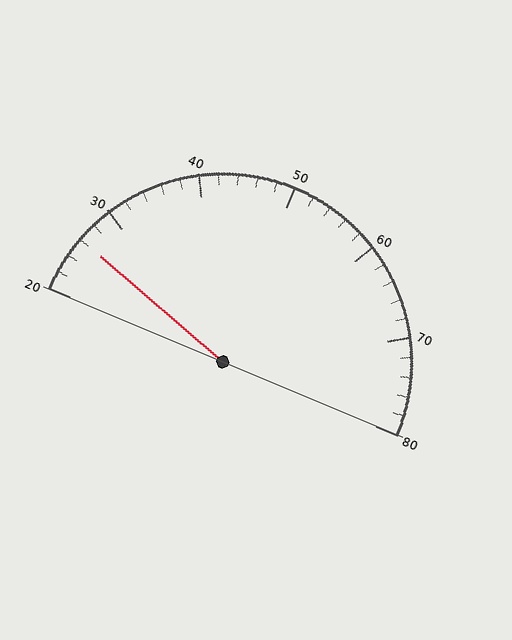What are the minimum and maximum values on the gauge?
The gauge ranges from 20 to 80.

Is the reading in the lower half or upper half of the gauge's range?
The reading is in the lower half of the range (20 to 80).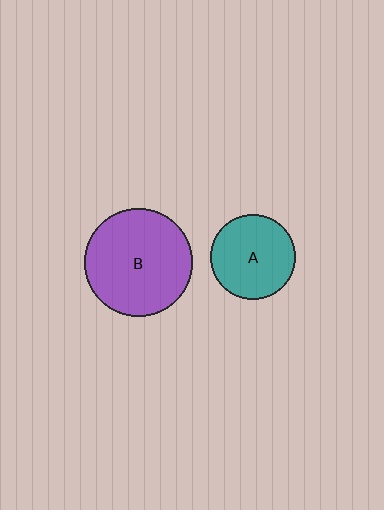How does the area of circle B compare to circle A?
Approximately 1.6 times.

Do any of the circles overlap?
No, none of the circles overlap.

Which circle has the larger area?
Circle B (purple).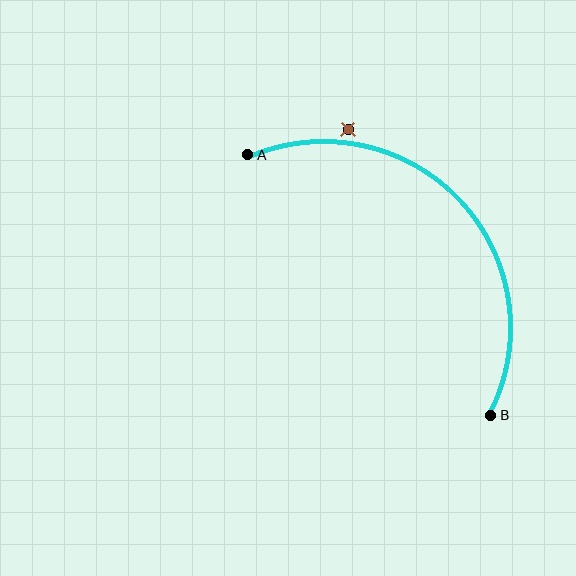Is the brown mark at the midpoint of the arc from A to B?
No — the brown mark does not lie on the arc at all. It sits slightly outside the curve.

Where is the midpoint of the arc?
The arc midpoint is the point on the curve farthest from the straight line joining A and B. It sits above and to the right of that line.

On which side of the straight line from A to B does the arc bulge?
The arc bulges above and to the right of the straight line connecting A and B.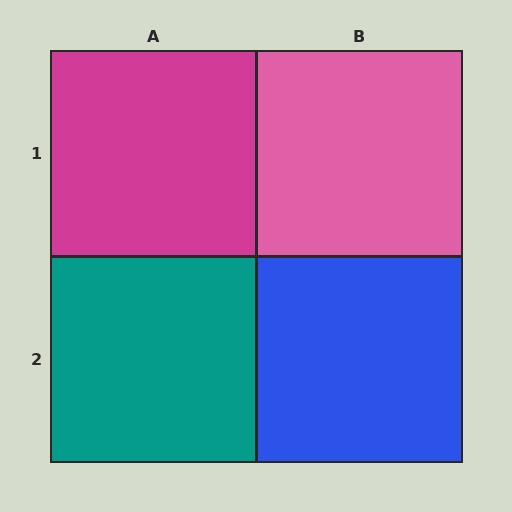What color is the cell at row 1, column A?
Magenta.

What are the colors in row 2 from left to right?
Teal, blue.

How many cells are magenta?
1 cell is magenta.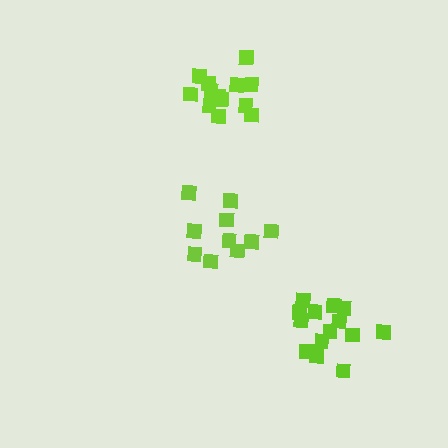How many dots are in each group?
Group 1: 13 dots, Group 2: 15 dots, Group 3: 10 dots (38 total).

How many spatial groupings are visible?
There are 3 spatial groupings.